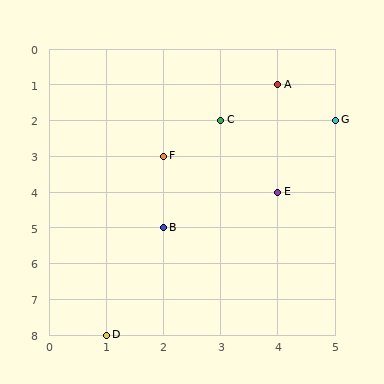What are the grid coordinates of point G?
Point G is at grid coordinates (5, 2).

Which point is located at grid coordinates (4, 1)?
Point A is at (4, 1).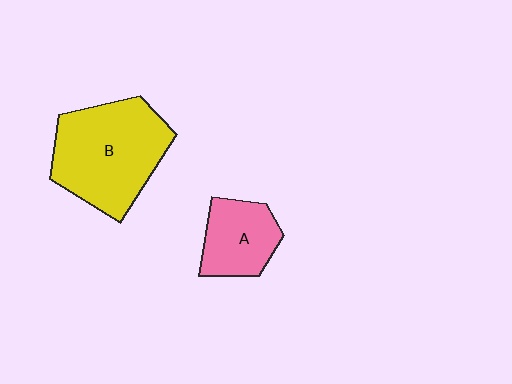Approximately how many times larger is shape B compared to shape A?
Approximately 2.0 times.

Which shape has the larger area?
Shape B (yellow).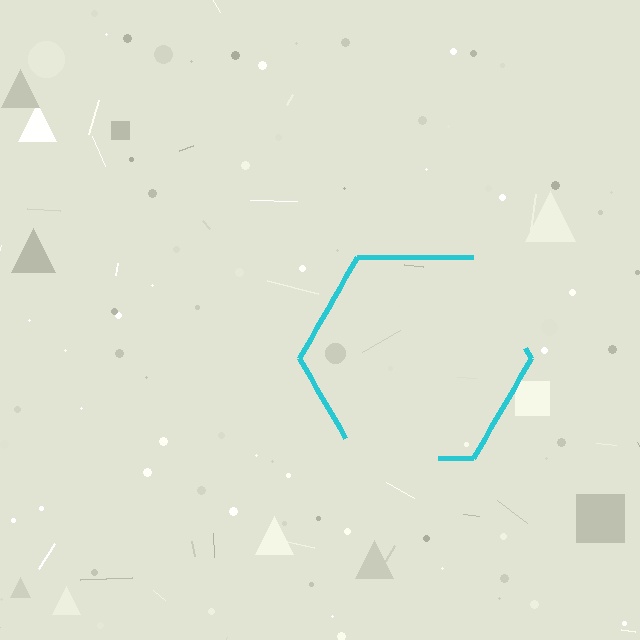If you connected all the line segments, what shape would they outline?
They would outline a hexagon.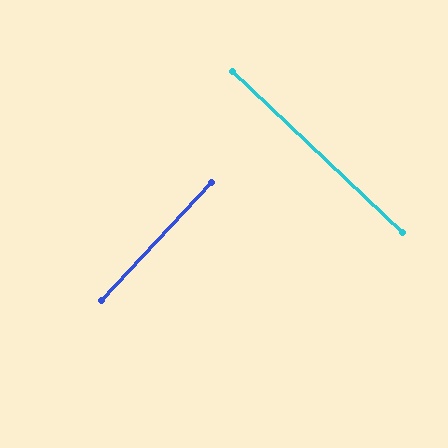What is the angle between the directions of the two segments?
Approximately 89 degrees.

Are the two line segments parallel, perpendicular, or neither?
Perpendicular — they meet at approximately 89°.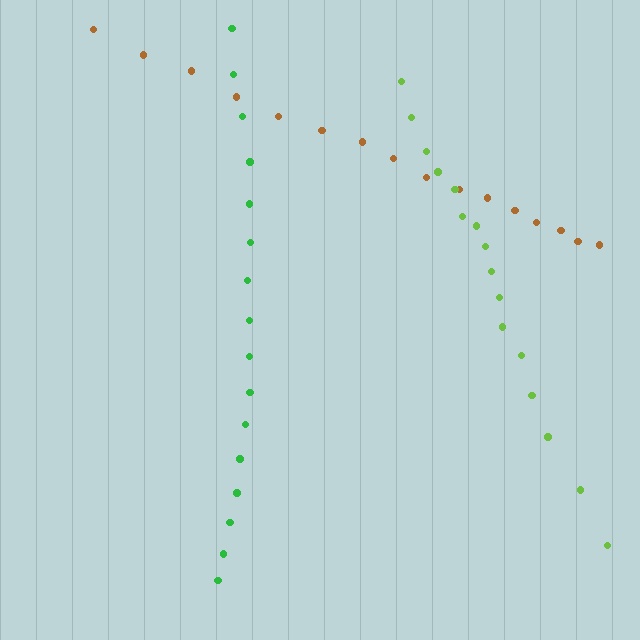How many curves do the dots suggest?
There are 3 distinct paths.